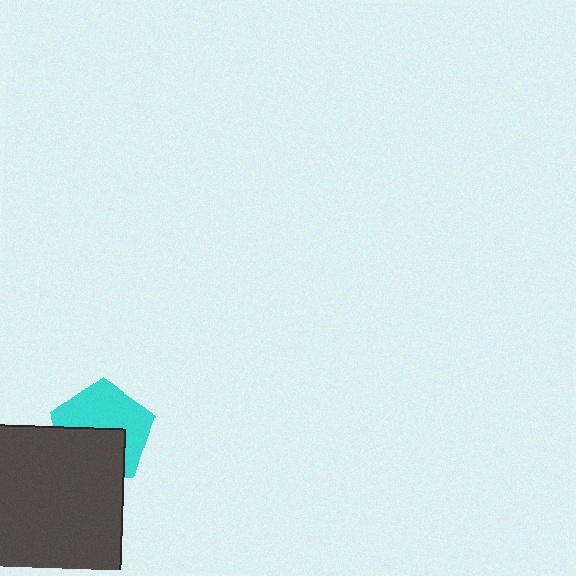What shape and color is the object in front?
The object in front is a dark gray square.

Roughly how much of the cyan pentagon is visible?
About half of it is visible (roughly 56%).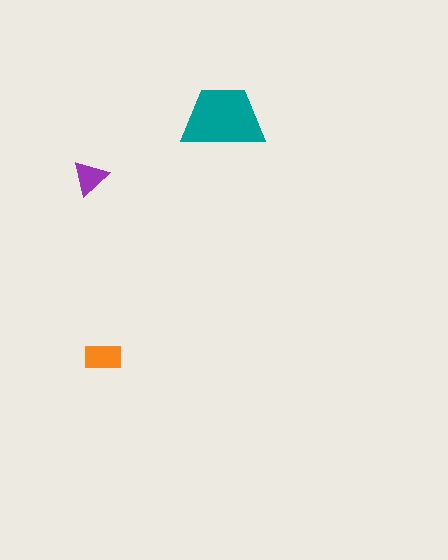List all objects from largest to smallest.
The teal trapezoid, the orange rectangle, the purple triangle.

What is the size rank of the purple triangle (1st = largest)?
3rd.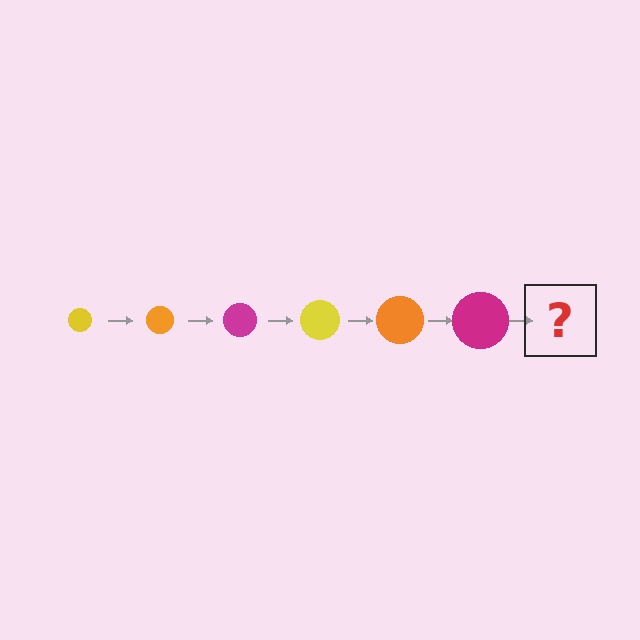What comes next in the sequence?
The next element should be a yellow circle, larger than the previous one.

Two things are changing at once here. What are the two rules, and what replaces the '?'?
The two rules are that the circle grows larger each step and the color cycles through yellow, orange, and magenta. The '?' should be a yellow circle, larger than the previous one.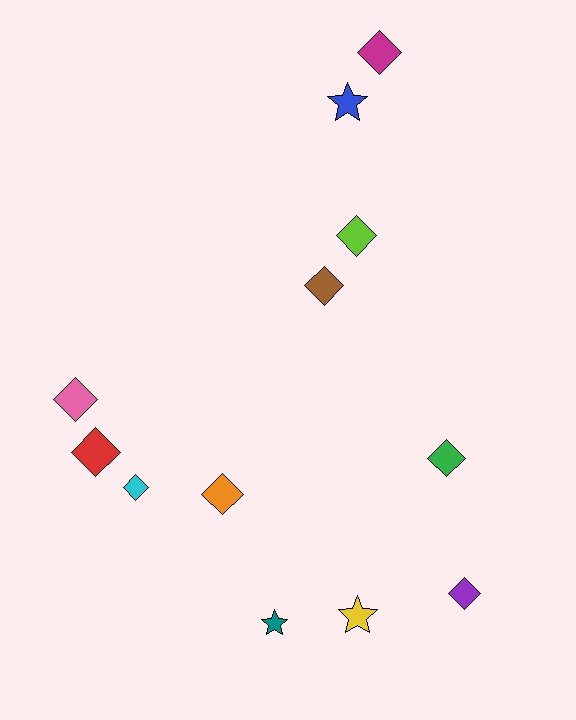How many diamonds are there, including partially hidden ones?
There are 9 diamonds.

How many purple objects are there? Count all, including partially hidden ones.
There is 1 purple object.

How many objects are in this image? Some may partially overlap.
There are 12 objects.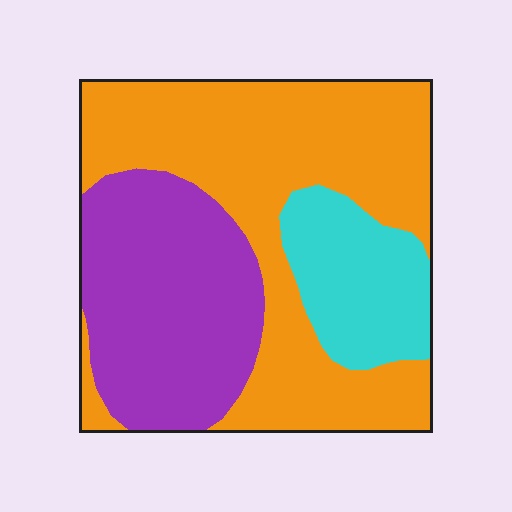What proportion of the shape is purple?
Purple covers around 30% of the shape.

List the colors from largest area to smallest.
From largest to smallest: orange, purple, cyan.